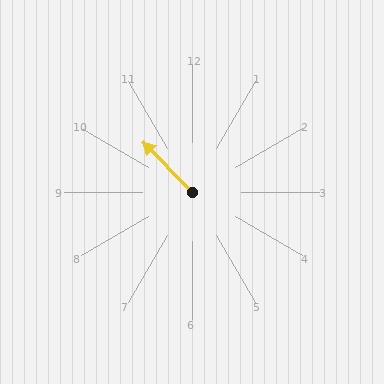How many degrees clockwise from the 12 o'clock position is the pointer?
Approximately 316 degrees.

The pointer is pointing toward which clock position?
Roughly 11 o'clock.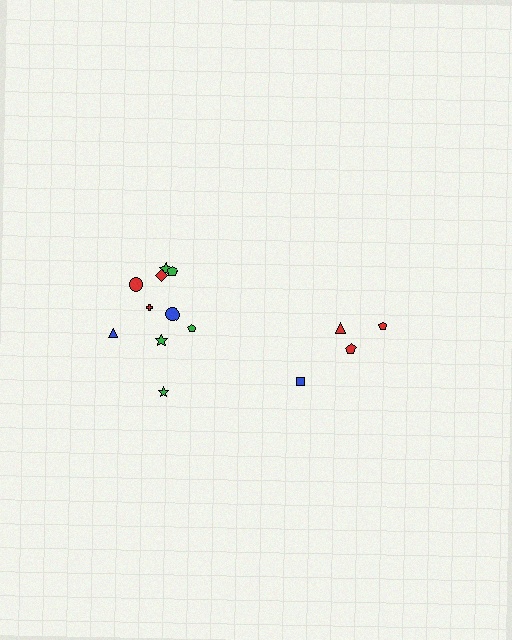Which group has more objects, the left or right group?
The left group.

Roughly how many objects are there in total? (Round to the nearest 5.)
Roughly 15 objects in total.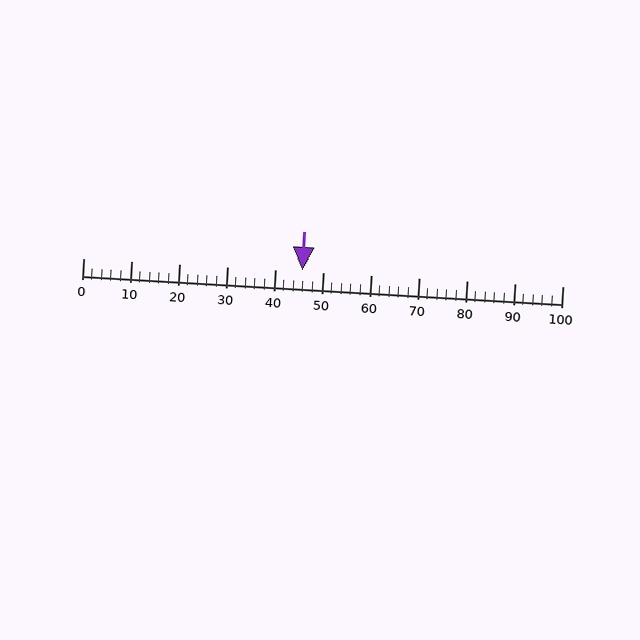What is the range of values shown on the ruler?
The ruler shows values from 0 to 100.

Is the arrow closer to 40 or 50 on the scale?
The arrow is closer to 50.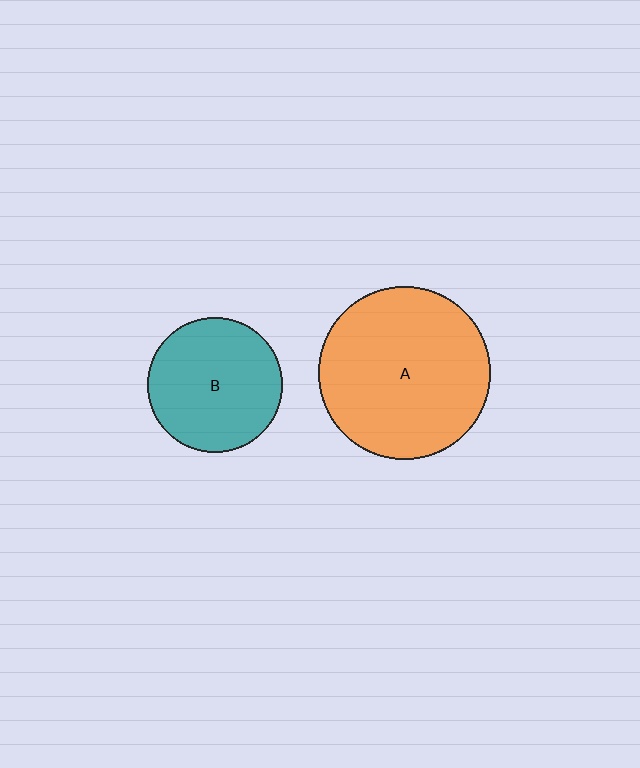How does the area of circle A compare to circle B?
Approximately 1.6 times.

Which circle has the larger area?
Circle A (orange).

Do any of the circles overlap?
No, none of the circles overlap.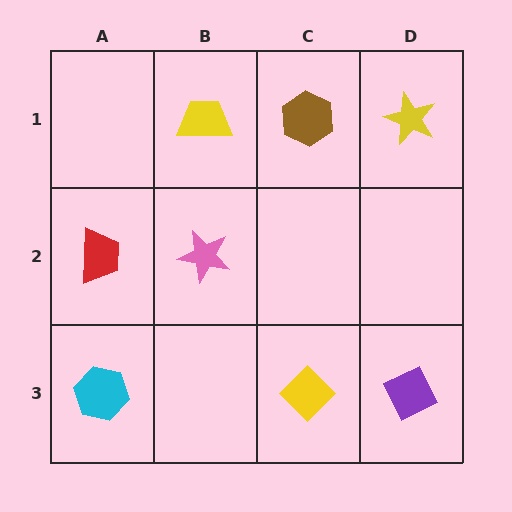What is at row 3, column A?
A cyan hexagon.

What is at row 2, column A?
A red trapezoid.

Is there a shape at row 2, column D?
No, that cell is empty.